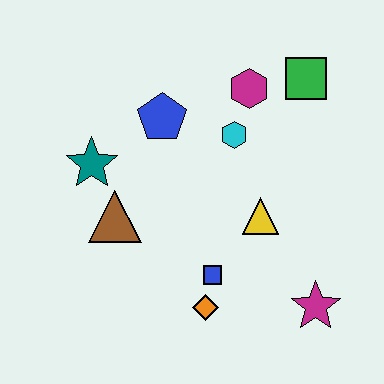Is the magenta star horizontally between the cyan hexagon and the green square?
No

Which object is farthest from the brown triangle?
The green square is farthest from the brown triangle.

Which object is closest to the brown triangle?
The teal star is closest to the brown triangle.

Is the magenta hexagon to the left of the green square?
Yes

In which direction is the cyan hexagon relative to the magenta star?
The cyan hexagon is above the magenta star.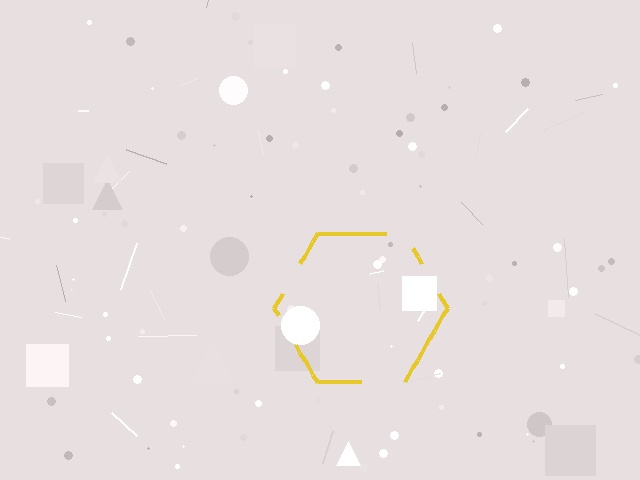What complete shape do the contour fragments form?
The contour fragments form a hexagon.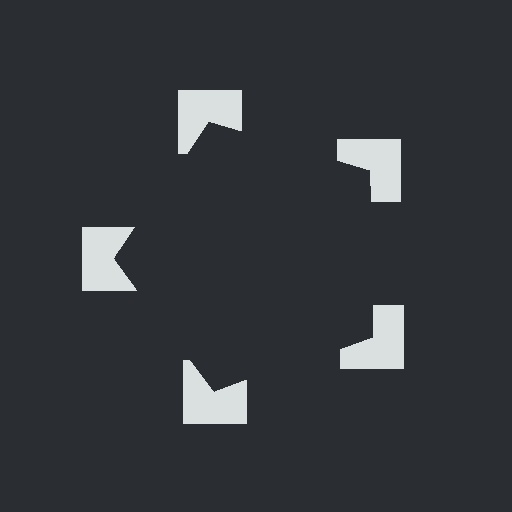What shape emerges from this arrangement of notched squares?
An illusory pentagon — its edges are inferred from the aligned wedge cuts in the notched squares, not physically drawn.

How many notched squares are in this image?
There are 5 — one at each vertex of the illusory pentagon.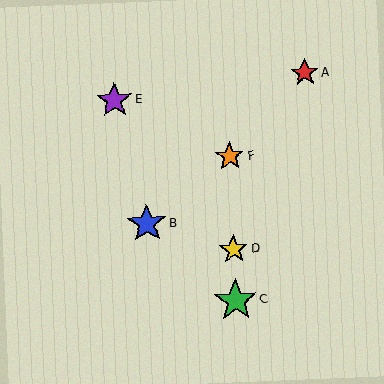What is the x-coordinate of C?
Object C is at x≈236.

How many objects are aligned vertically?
3 objects (C, D, F) are aligned vertically.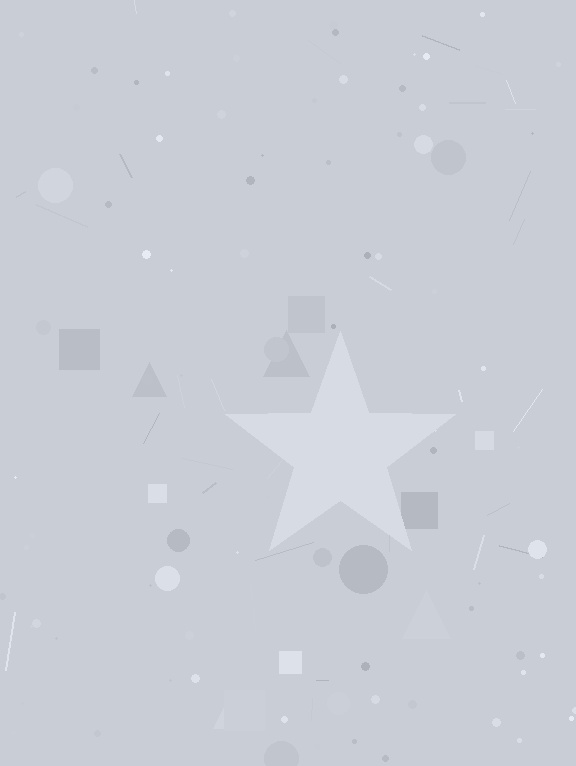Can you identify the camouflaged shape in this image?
The camouflaged shape is a star.